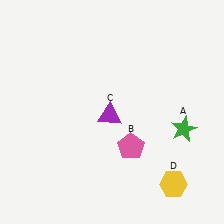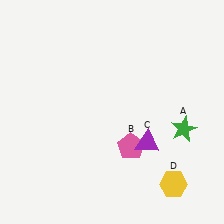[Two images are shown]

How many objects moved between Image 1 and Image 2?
1 object moved between the two images.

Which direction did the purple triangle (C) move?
The purple triangle (C) moved right.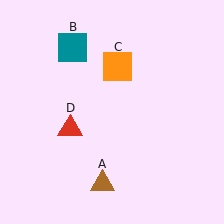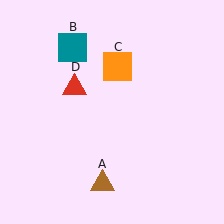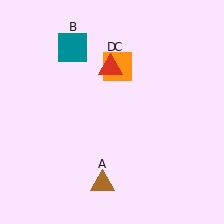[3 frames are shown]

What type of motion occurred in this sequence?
The red triangle (object D) rotated clockwise around the center of the scene.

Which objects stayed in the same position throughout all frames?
Brown triangle (object A) and teal square (object B) and orange square (object C) remained stationary.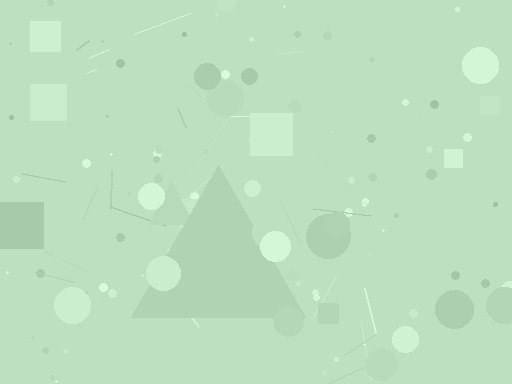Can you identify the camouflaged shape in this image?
The camouflaged shape is a triangle.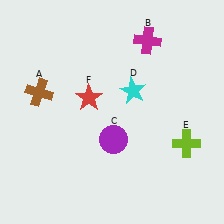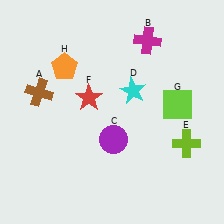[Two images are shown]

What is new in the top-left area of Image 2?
An orange pentagon (H) was added in the top-left area of Image 2.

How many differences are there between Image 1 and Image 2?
There are 2 differences between the two images.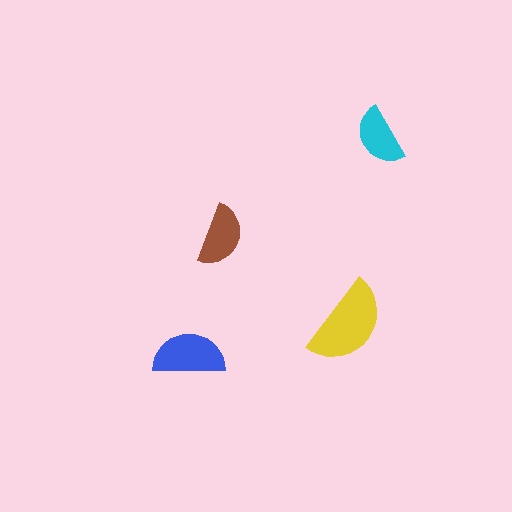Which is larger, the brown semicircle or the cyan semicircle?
The brown one.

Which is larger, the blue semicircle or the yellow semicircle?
The yellow one.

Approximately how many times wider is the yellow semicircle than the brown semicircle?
About 1.5 times wider.